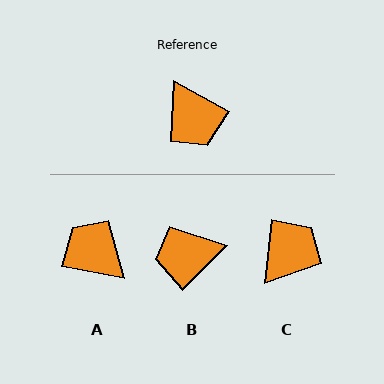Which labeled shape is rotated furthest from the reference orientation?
A, about 162 degrees away.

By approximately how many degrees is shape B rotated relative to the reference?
Approximately 106 degrees clockwise.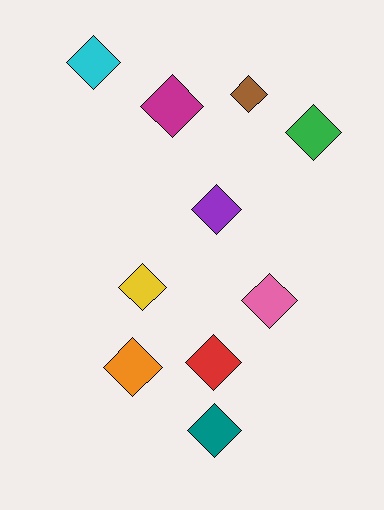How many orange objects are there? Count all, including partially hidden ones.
There is 1 orange object.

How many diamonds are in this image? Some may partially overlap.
There are 10 diamonds.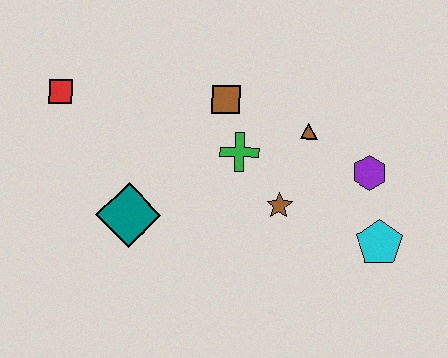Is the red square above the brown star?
Yes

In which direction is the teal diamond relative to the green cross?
The teal diamond is to the left of the green cross.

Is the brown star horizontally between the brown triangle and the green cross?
Yes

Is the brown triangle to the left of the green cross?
No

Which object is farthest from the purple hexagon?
The red square is farthest from the purple hexagon.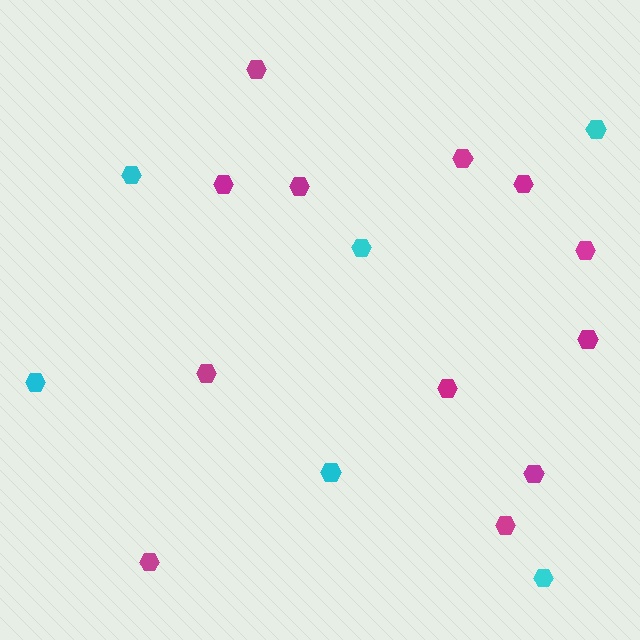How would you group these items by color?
There are 2 groups: one group of cyan hexagons (6) and one group of magenta hexagons (12).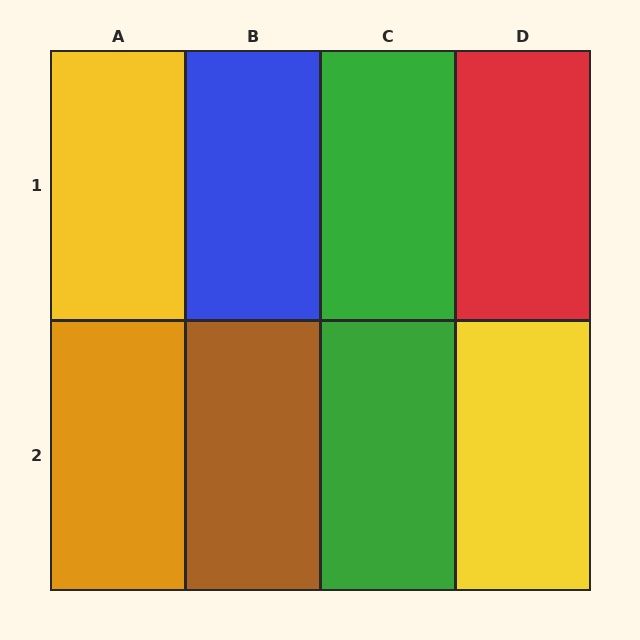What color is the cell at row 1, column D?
Red.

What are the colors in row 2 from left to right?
Orange, brown, green, yellow.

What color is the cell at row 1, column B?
Blue.